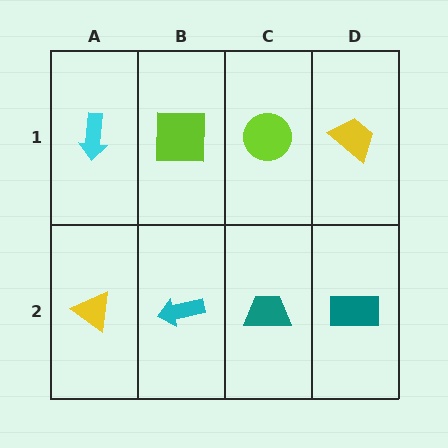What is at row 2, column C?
A teal trapezoid.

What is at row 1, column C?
A lime circle.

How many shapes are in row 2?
4 shapes.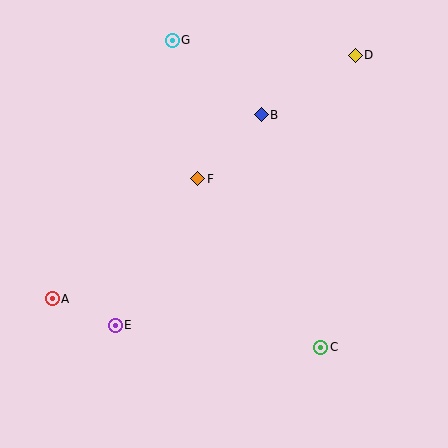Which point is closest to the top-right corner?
Point D is closest to the top-right corner.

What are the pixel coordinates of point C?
Point C is at (321, 347).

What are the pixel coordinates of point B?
Point B is at (261, 115).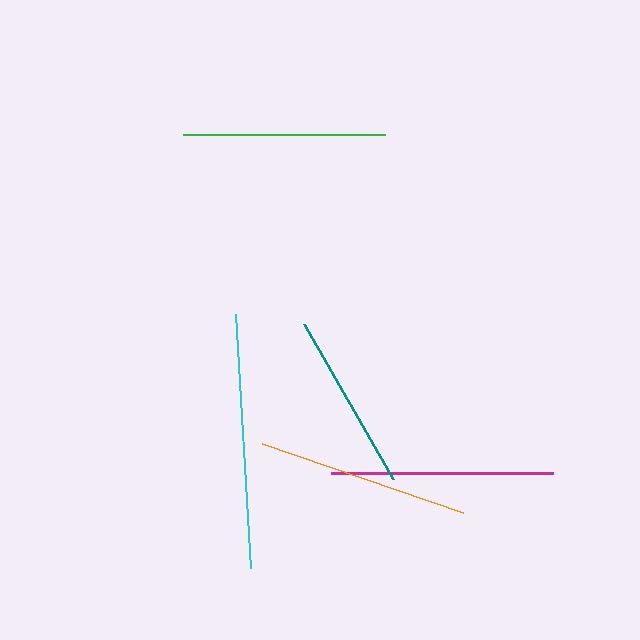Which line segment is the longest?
The cyan line is the longest at approximately 255 pixels.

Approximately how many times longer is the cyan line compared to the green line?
The cyan line is approximately 1.3 times the length of the green line.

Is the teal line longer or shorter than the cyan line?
The cyan line is longer than the teal line.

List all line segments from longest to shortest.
From longest to shortest: cyan, magenta, orange, green, teal.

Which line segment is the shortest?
The teal line is the shortest at approximately 178 pixels.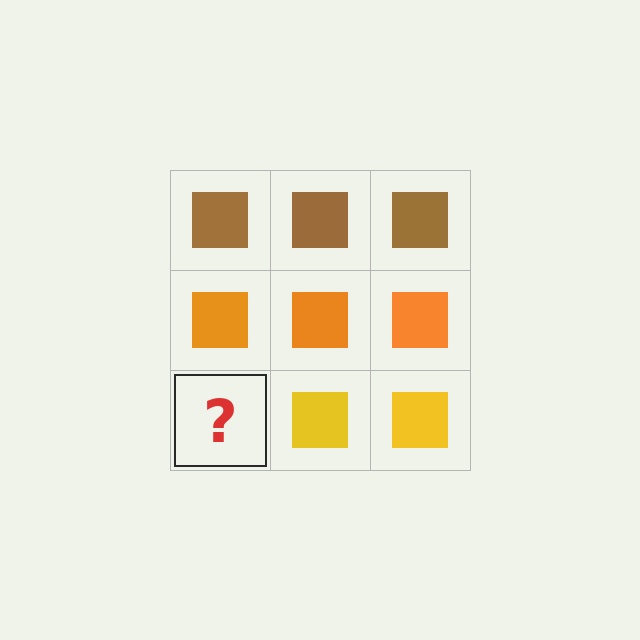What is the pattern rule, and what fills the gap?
The rule is that each row has a consistent color. The gap should be filled with a yellow square.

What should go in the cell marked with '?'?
The missing cell should contain a yellow square.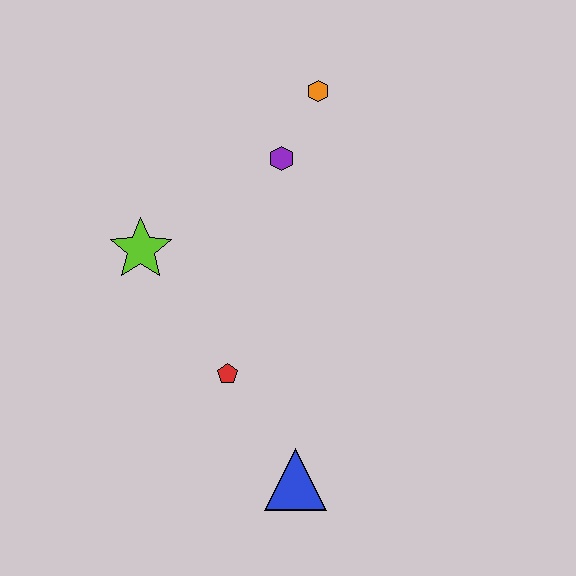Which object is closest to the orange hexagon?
The purple hexagon is closest to the orange hexagon.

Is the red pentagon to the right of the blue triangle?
No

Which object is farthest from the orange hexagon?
The blue triangle is farthest from the orange hexagon.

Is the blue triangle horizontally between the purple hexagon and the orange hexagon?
Yes